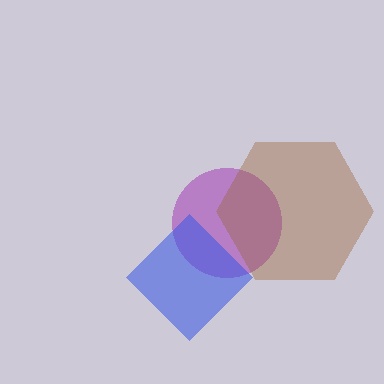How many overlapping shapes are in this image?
There are 3 overlapping shapes in the image.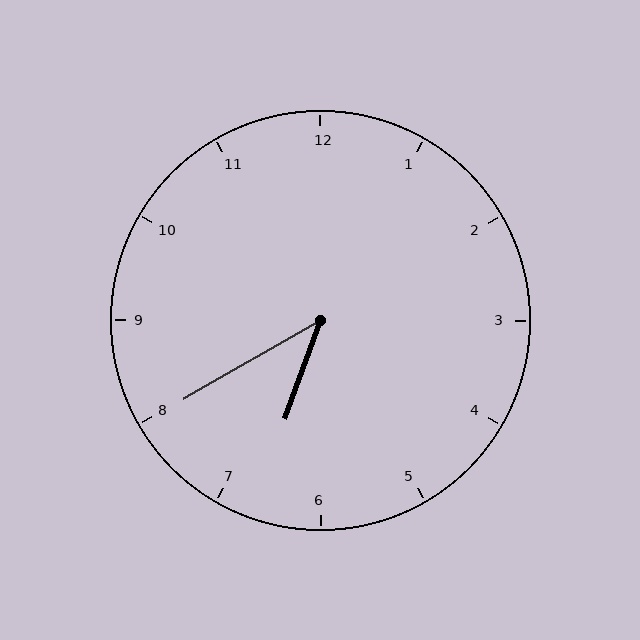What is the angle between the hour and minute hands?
Approximately 40 degrees.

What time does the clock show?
6:40.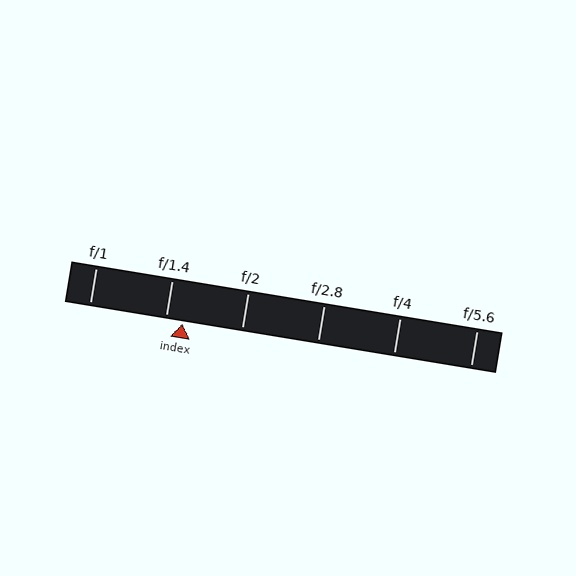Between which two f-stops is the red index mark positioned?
The index mark is between f/1.4 and f/2.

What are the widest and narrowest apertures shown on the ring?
The widest aperture shown is f/1 and the narrowest is f/5.6.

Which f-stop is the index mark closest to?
The index mark is closest to f/1.4.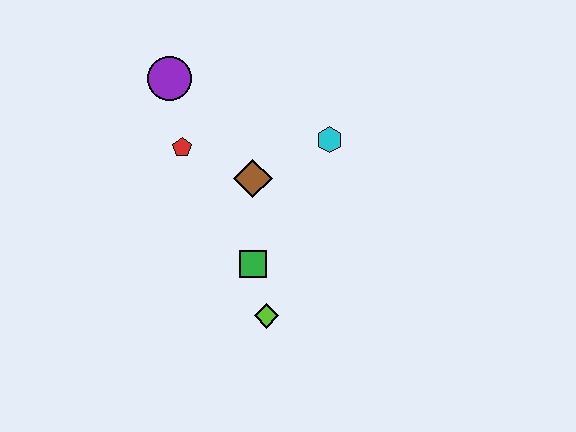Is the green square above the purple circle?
No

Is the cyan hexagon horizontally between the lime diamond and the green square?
No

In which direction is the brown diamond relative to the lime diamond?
The brown diamond is above the lime diamond.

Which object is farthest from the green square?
The purple circle is farthest from the green square.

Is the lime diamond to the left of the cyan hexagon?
Yes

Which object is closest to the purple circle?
The red pentagon is closest to the purple circle.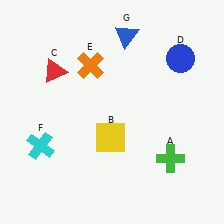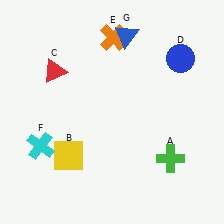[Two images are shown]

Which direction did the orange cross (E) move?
The orange cross (E) moved up.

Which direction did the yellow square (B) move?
The yellow square (B) moved left.